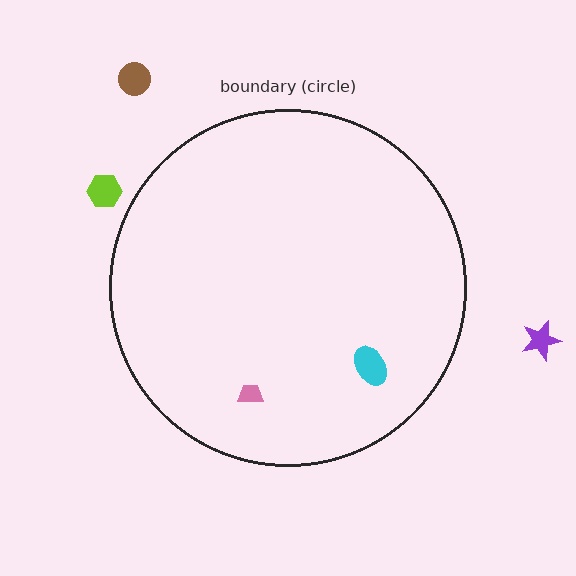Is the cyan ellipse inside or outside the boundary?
Inside.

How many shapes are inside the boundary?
2 inside, 3 outside.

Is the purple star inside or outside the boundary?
Outside.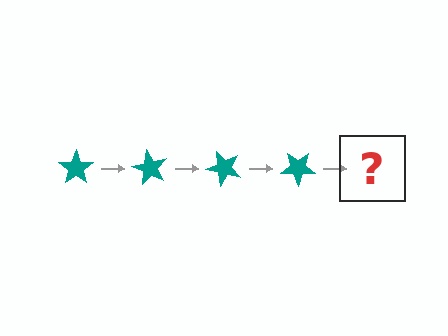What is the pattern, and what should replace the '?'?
The pattern is that the star rotates 60 degrees each step. The '?' should be a teal star rotated 240 degrees.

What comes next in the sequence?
The next element should be a teal star rotated 240 degrees.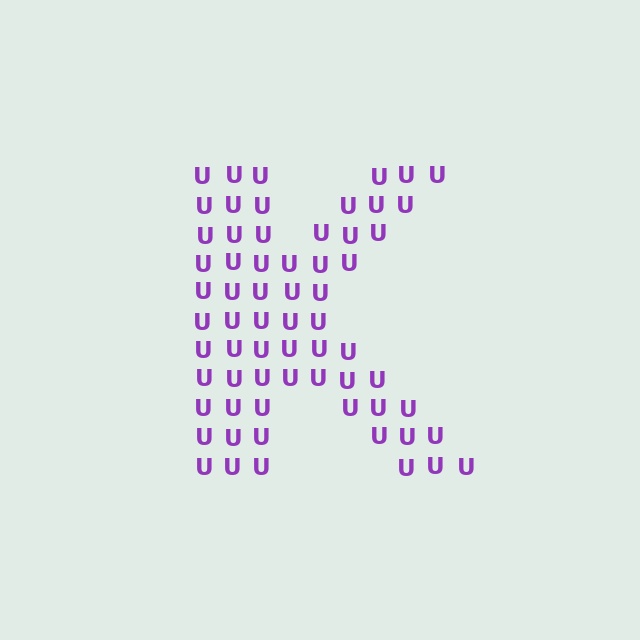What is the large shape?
The large shape is the letter K.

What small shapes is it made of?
It is made of small letter U's.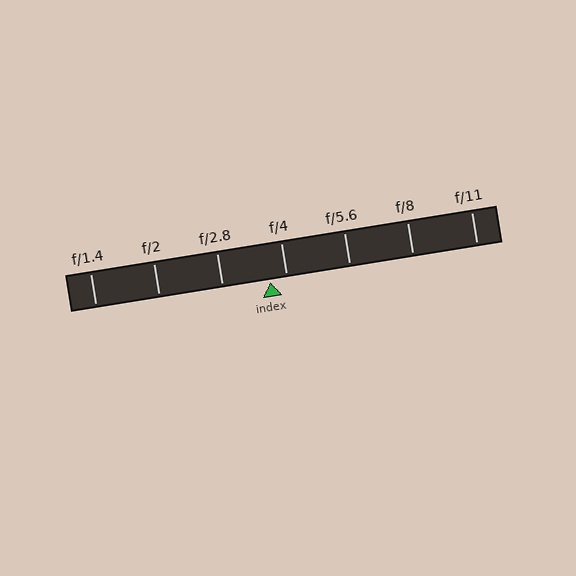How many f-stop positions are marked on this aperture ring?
There are 7 f-stop positions marked.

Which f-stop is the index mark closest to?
The index mark is closest to f/4.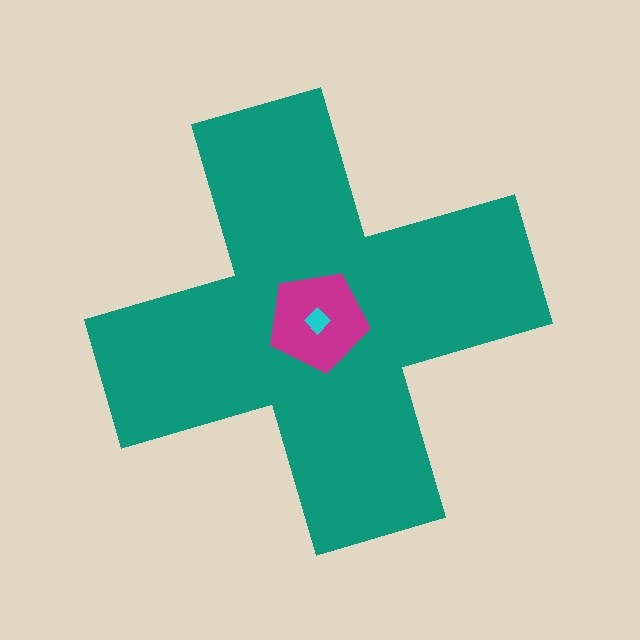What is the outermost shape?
The teal cross.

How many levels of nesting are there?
3.